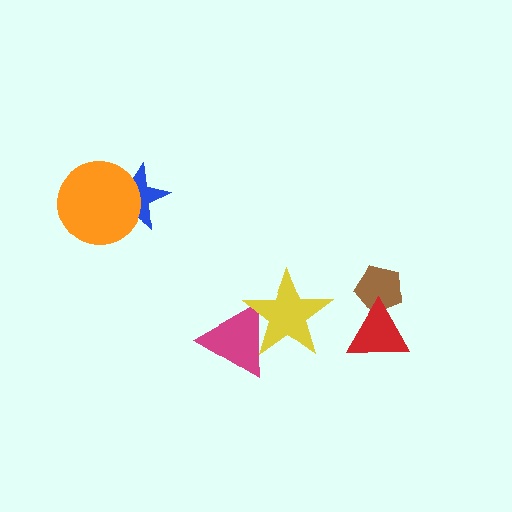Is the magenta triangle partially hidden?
Yes, it is partially covered by another shape.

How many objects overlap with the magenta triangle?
1 object overlaps with the magenta triangle.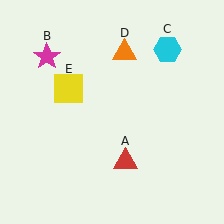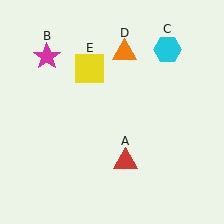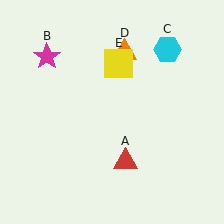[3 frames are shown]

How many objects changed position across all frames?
1 object changed position: yellow square (object E).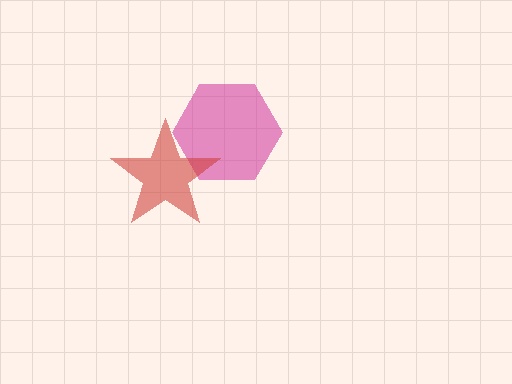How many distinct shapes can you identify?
There are 2 distinct shapes: a magenta hexagon, a red star.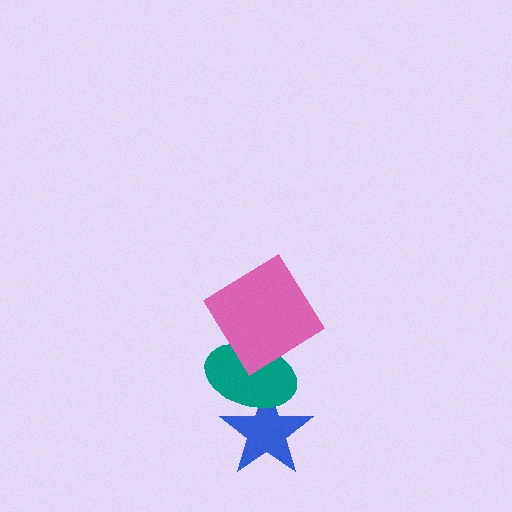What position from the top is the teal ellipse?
The teal ellipse is 2nd from the top.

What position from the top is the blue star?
The blue star is 3rd from the top.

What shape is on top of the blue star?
The teal ellipse is on top of the blue star.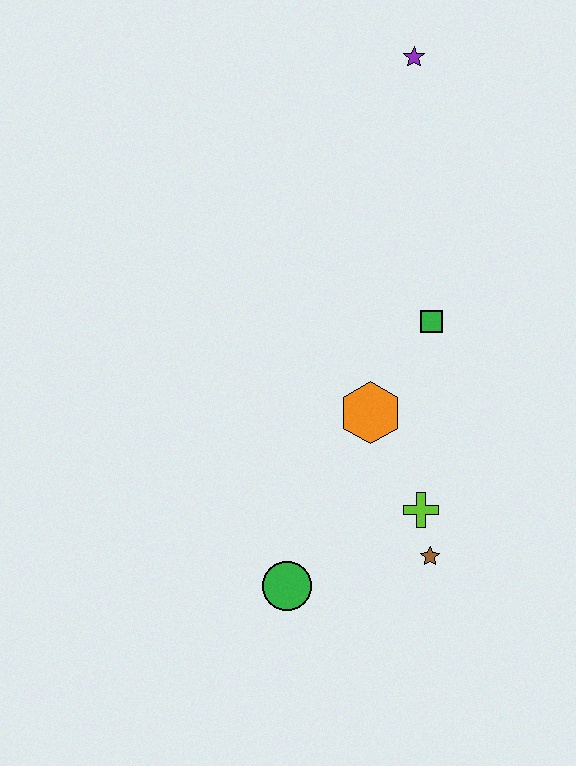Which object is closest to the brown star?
The lime cross is closest to the brown star.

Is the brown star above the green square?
No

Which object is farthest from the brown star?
The purple star is farthest from the brown star.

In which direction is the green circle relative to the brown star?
The green circle is to the left of the brown star.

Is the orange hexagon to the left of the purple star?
Yes